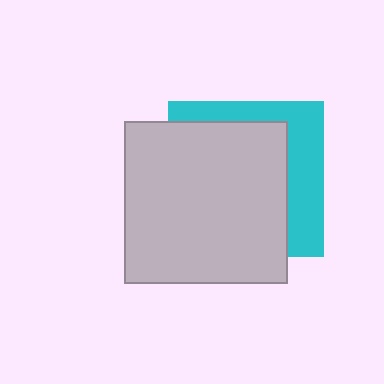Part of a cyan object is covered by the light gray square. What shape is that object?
It is a square.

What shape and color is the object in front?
The object in front is a light gray square.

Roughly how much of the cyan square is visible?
A small part of it is visible (roughly 33%).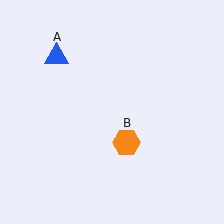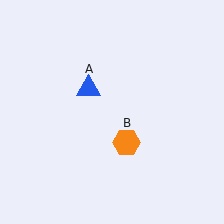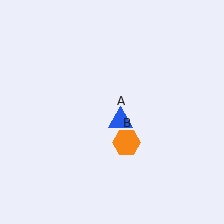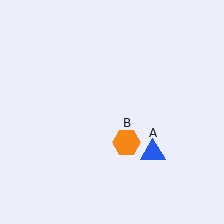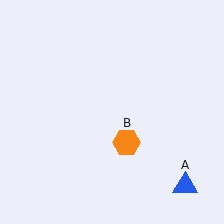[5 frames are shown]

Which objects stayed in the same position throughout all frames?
Orange hexagon (object B) remained stationary.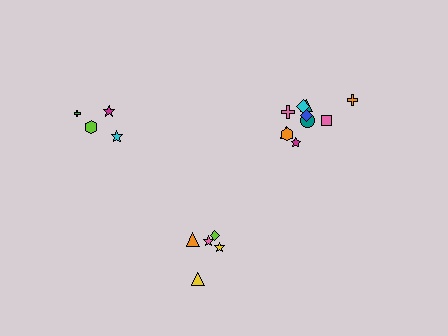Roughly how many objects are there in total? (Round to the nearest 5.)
Roughly 20 objects in total.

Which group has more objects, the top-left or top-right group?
The top-right group.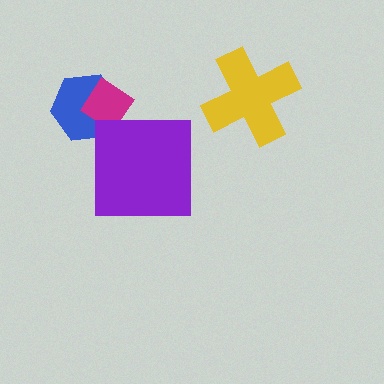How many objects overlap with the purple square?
0 objects overlap with the purple square.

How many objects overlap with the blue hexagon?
1 object overlaps with the blue hexagon.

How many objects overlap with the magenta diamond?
1 object overlaps with the magenta diamond.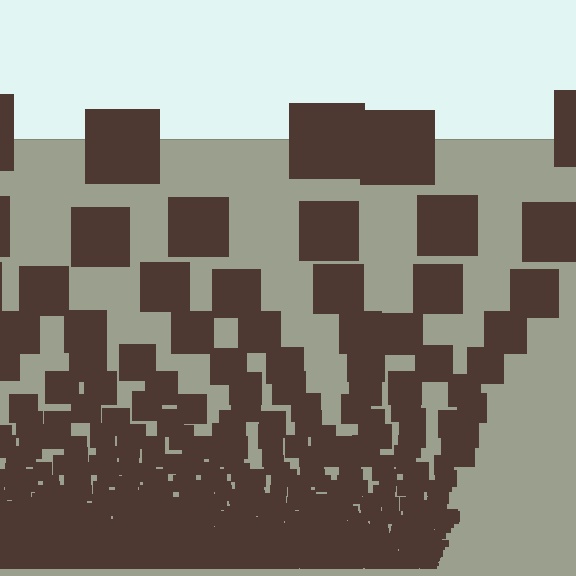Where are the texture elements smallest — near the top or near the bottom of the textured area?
Near the bottom.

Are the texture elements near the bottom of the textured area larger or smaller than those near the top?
Smaller. The gradient is inverted — elements near the bottom are smaller and denser.